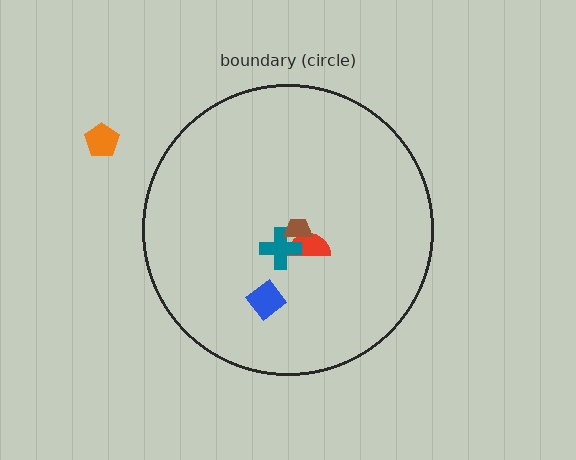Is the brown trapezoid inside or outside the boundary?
Inside.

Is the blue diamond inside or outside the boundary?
Inside.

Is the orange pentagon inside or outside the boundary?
Outside.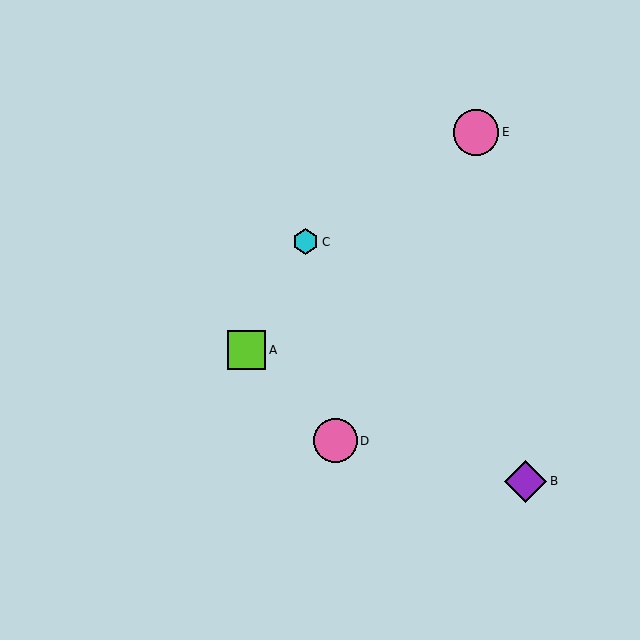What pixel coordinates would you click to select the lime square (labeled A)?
Click at (246, 350) to select the lime square A.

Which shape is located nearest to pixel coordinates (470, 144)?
The pink circle (labeled E) at (476, 132) is nearest to that location.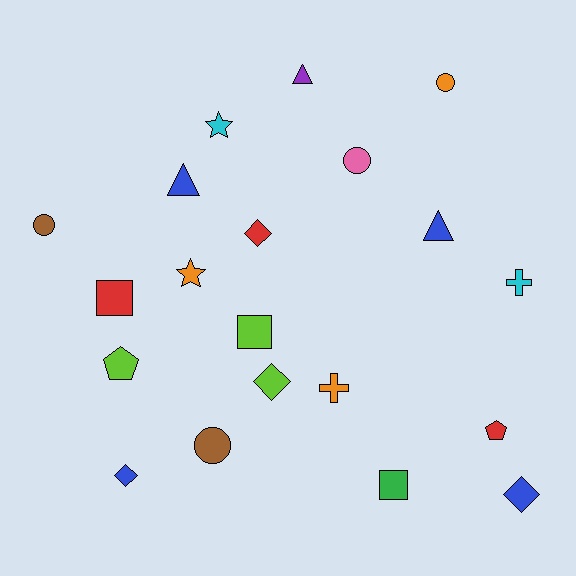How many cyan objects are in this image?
There are 2 cyan objects.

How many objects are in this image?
There are 20 objects.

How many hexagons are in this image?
There are no hexagons.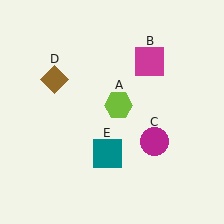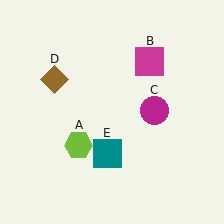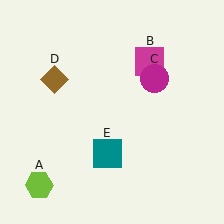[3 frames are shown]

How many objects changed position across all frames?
2 objects changed position: lime hexagon (object A), magenta circle (object C).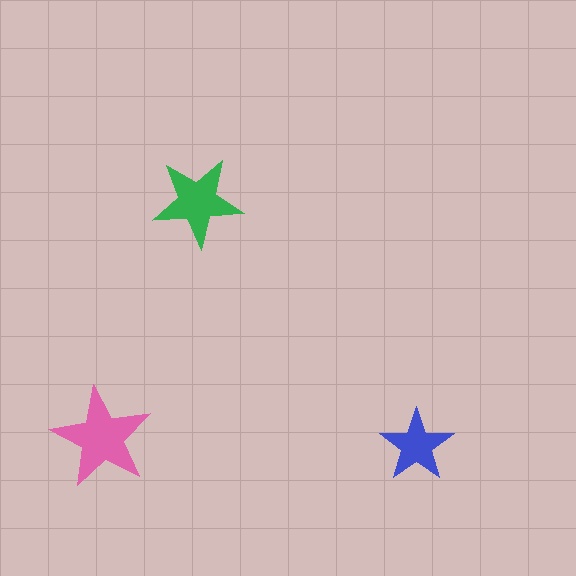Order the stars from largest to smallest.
the pink one, the green one, the blue one.